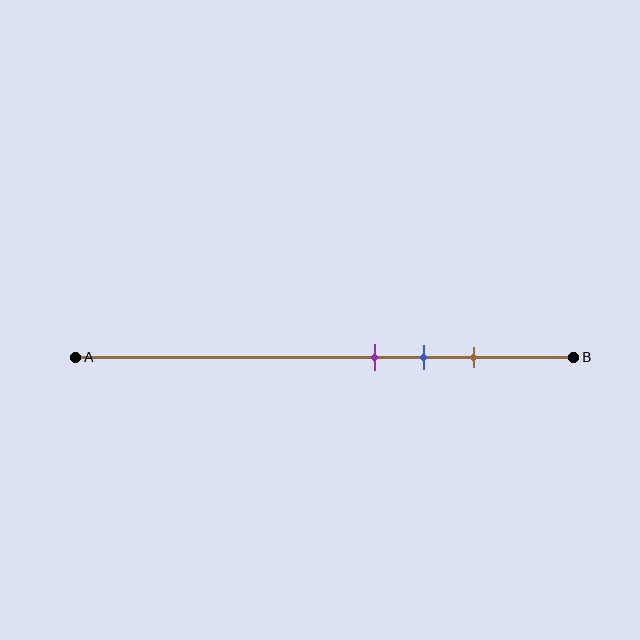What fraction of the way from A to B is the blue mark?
The blue mark is approximately 70% (0.7) of the way from A to B.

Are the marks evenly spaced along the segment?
Yes, the marks are approximately evenly spaced.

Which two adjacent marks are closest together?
The purple and blue marks are the closest adjacent pair.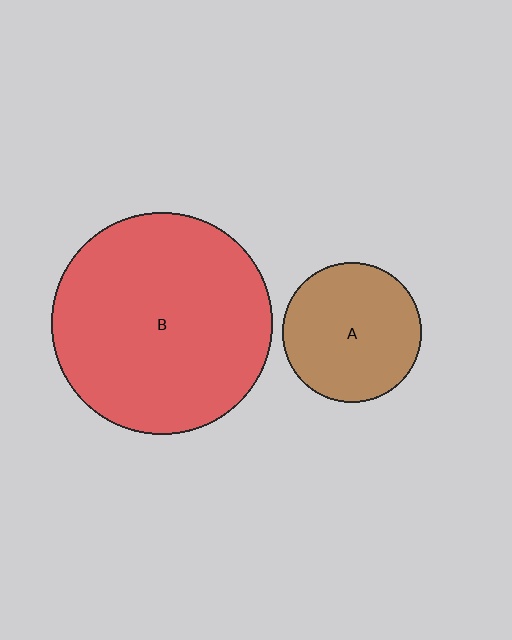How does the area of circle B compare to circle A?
Approximately 2.5 times.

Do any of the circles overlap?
No, none of the circles overlap.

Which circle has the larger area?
Circle B (red).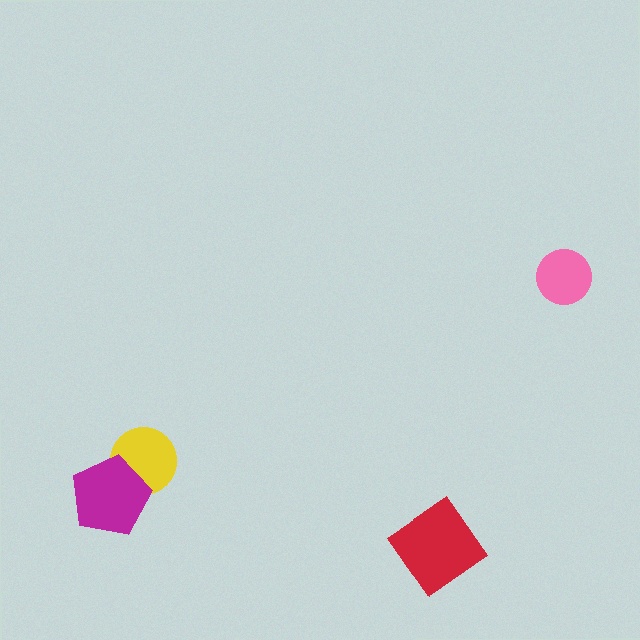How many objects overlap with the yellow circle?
1 object overlaps with the yellow circle.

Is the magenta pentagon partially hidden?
No, no other shape covers it.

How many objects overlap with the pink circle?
0 objects overlap with the pink circle.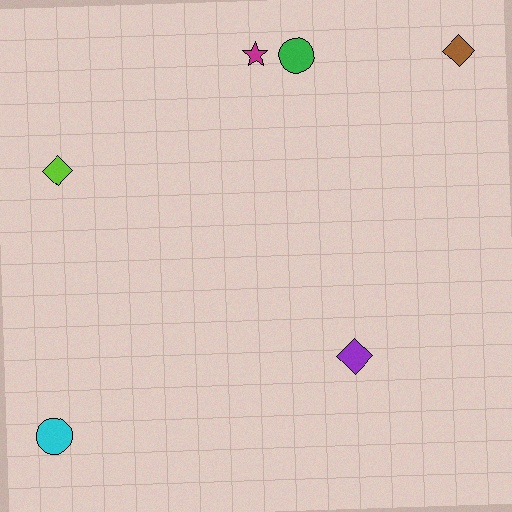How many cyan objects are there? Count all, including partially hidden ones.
There is 1 cyan object.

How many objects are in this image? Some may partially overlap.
There are 6 objects.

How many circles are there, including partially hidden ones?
There are 2 circles.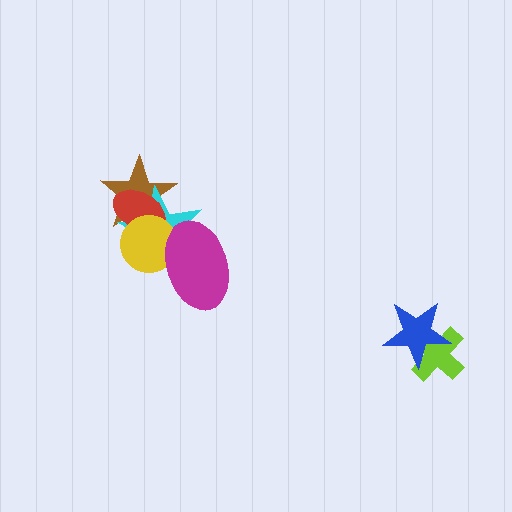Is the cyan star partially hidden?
Yes, it is partially covered by another shape.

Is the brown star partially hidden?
Yes, it is partially covered by another shape.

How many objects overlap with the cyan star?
4 objects overlap with the cyan star.